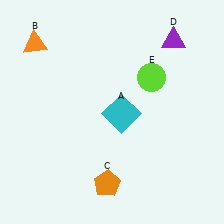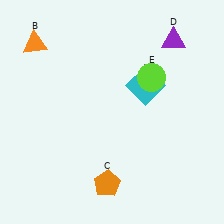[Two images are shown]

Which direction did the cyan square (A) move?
The cyan square (A) moved up.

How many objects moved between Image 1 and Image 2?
1 object moved between the two images.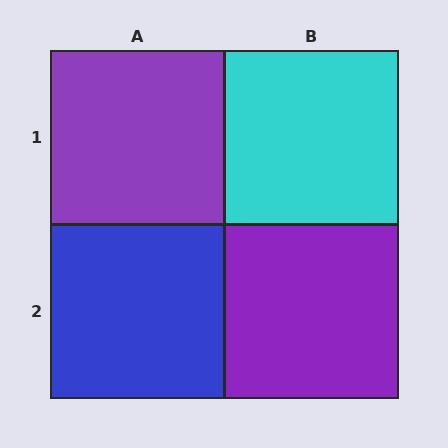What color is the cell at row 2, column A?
Blue.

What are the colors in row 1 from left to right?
Purple, cyan.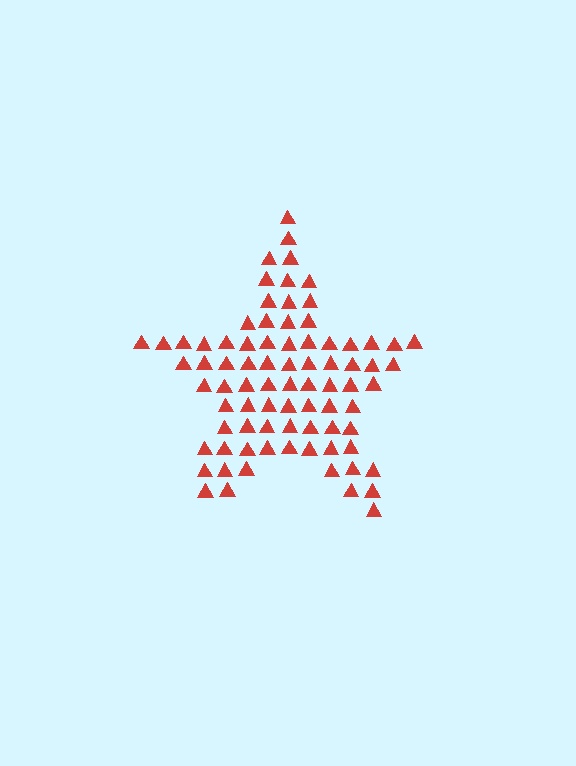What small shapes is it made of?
It is made of small triangles.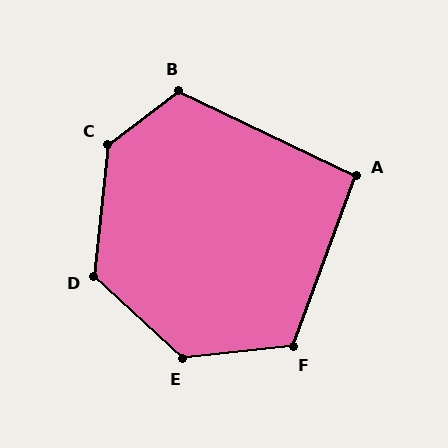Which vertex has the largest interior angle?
C, at approximately 134 degrees.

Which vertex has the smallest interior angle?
A, at approximately 95 degrees.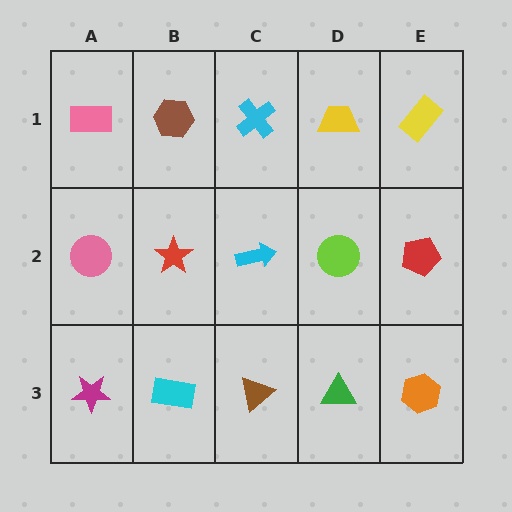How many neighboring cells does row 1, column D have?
3.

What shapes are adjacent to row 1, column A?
A pink circle (row 2, column A), a brown hexagon (row 1, column B).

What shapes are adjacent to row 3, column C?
A cyan arrow (row 2, column C), a cyan rectangle (row 3, column B), a green triangle (row 3, column D).